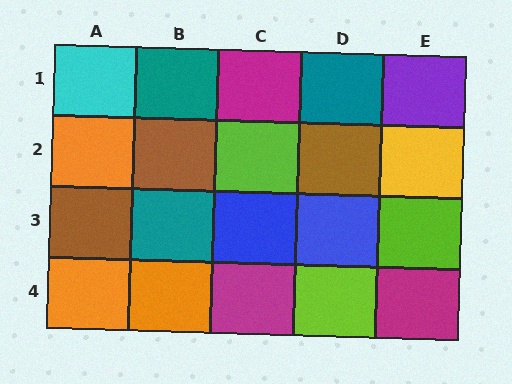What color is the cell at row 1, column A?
Cyan.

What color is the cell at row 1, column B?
Teal.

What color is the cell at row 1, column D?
Teal.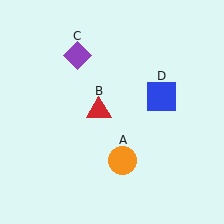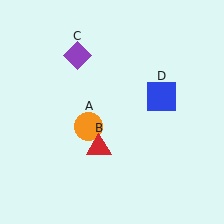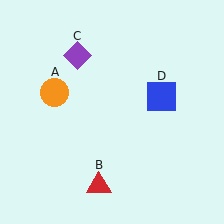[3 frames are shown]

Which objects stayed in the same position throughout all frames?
Purple diamond (object C) and blue square (object D) remained stationary.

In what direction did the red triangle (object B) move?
The red triangle (object B) moved down.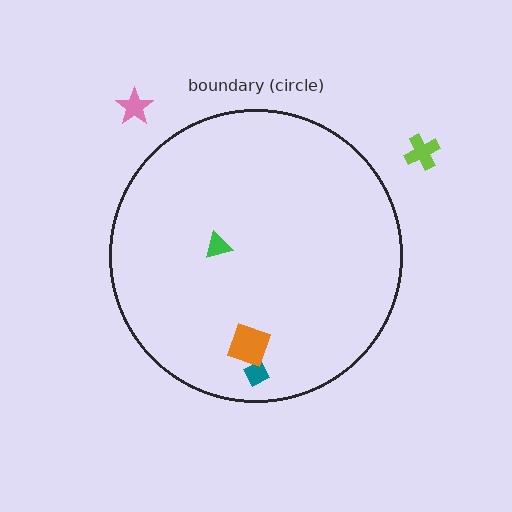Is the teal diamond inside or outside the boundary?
Inside.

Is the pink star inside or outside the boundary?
Outside.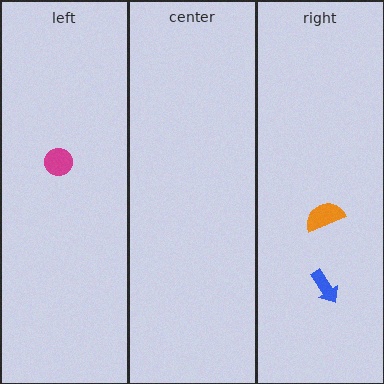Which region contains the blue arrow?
The right region.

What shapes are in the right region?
The blue arrow, the orange semicircle.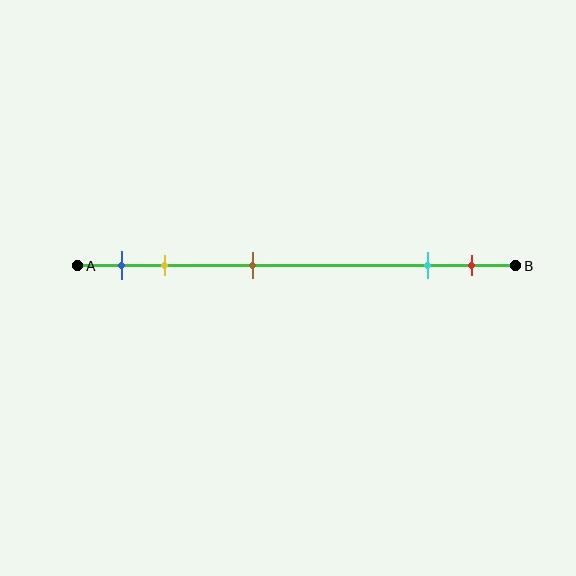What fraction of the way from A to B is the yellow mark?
The yellow mark is approximately 20% (0.2) of the way from A to B.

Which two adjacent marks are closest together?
The cyan and red marks are the closest adjacent pair.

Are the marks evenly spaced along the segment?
No, the marks are not evenly spaced.